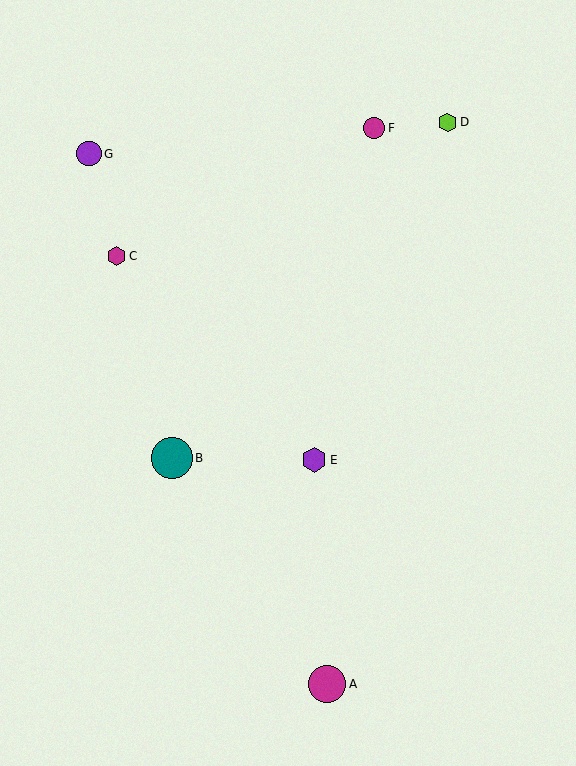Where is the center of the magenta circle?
The center of the magenta circle is at (327, 684).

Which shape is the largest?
The teal circle (labeled B) is the largest.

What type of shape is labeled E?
Shape E is a purple hexagon.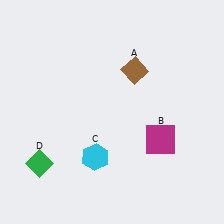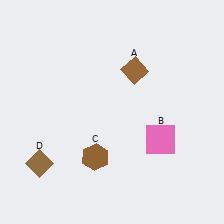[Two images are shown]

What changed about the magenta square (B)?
In Image 1, B is magenta. In Image 2, it changed to pink.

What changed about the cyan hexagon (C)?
In Image 1, C is cyan. In Image 2, it changed to brown.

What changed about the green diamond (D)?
In Image 1, D is green. In Image 2, it changed to brown.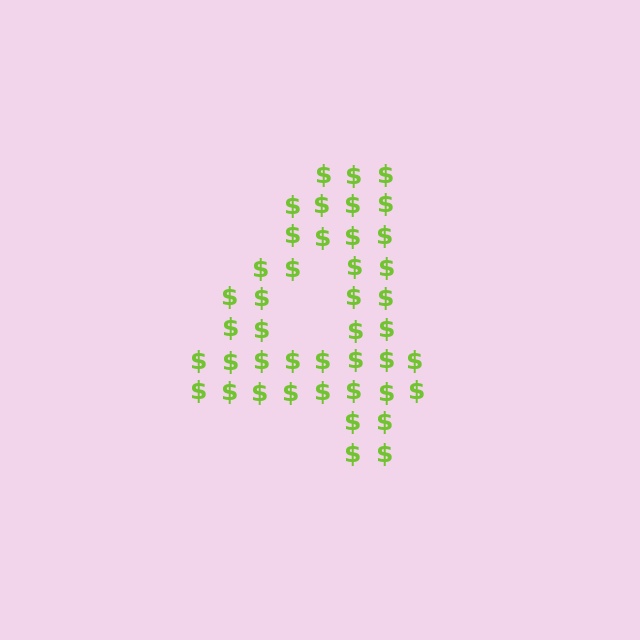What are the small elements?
The small elements are dollar signs.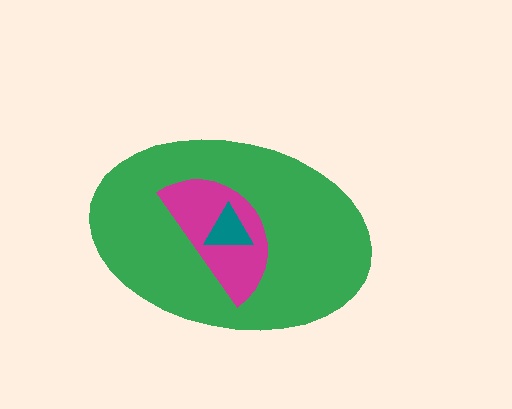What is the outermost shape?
The green ellipse.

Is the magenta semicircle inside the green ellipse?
Yes.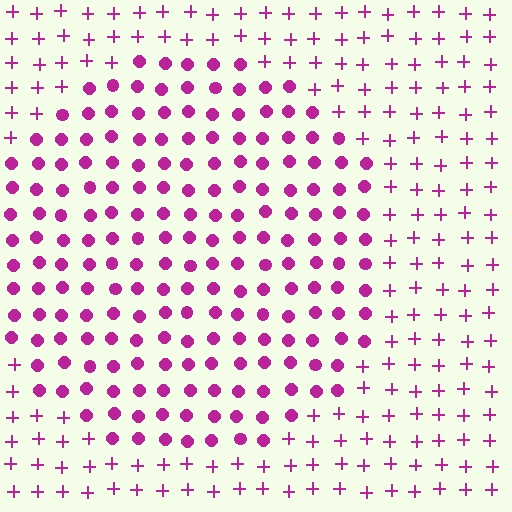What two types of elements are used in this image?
The image uses circles inside the circle region and plus signs outside it.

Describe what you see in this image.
The image is filled with small magenta elements arranged in a uniform grid. A circle-shaped region contains circles, while the surrounding area contains plus signs. The boundary is defined purely by the change in element shape.